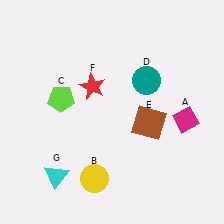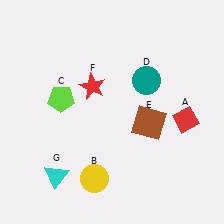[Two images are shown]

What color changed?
The diamond (A) changed from magenta in Image 1 to red in Image 2.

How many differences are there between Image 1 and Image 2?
There is 1 difference between the two images.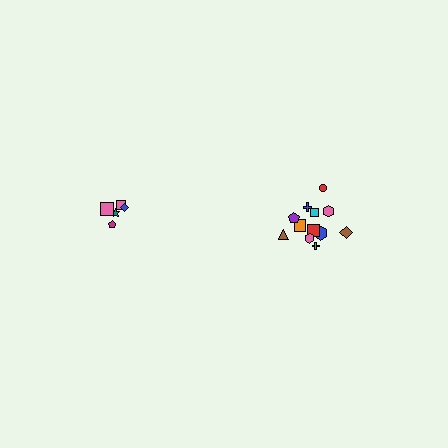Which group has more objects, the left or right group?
The right group.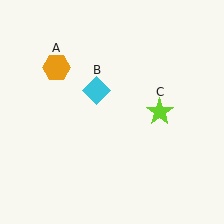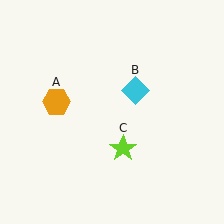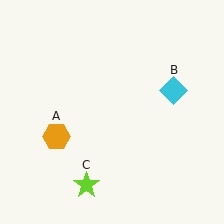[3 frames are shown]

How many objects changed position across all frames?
3 objects changed position: orange hexagon (object A), cyan diamond (object B), lime star (object C).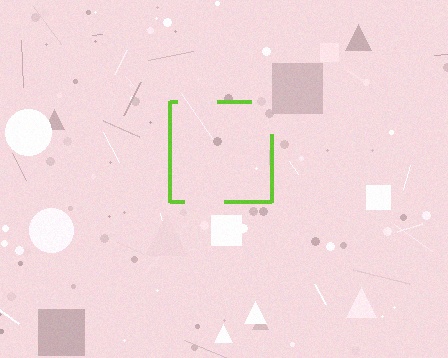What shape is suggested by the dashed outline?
The dashed outline suggests a square.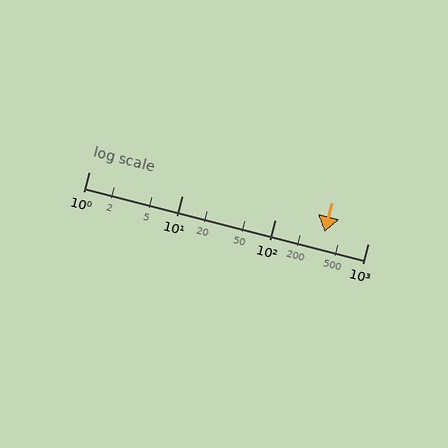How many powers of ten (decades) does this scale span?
The scale spans 3 decades, from 1 to 1000.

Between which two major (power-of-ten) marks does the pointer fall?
The pointer is between 100 and 1000.